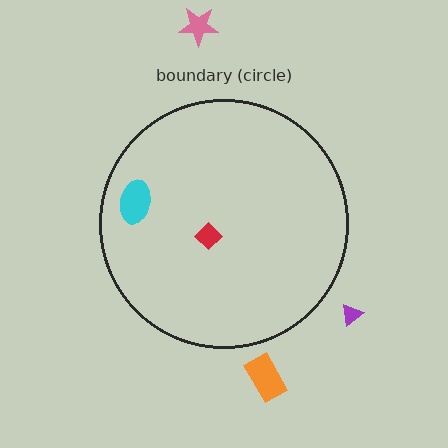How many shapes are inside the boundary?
2 inside, 3 outside.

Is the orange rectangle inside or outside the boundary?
Outside.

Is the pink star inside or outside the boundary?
Outside.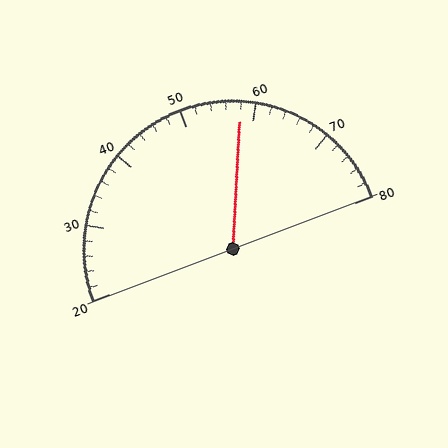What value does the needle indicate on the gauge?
The needle indicates approximately 58.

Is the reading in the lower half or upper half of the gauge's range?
The reading is in the upper half of the range (20 to 80).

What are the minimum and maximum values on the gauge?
The gauge ranges from 20 to 80.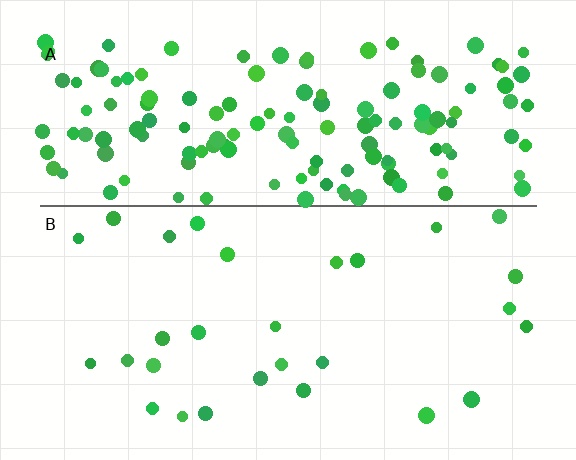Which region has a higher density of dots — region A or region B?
A (the top).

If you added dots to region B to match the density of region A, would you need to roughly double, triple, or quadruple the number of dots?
Approximately quadruple.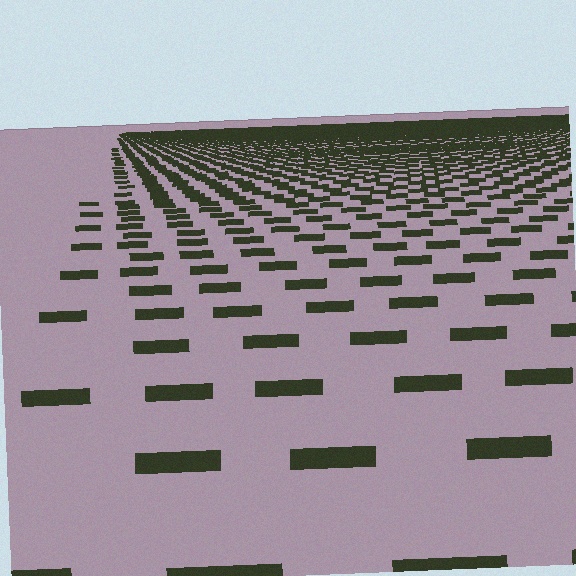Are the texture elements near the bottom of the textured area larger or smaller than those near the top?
Larger. Near the bottom, elements are closer to the viewer and appear at a bigger on-screen size.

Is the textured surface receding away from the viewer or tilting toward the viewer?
The surface is receding away from the viewer. Texture elements get smaller and denser toward the top.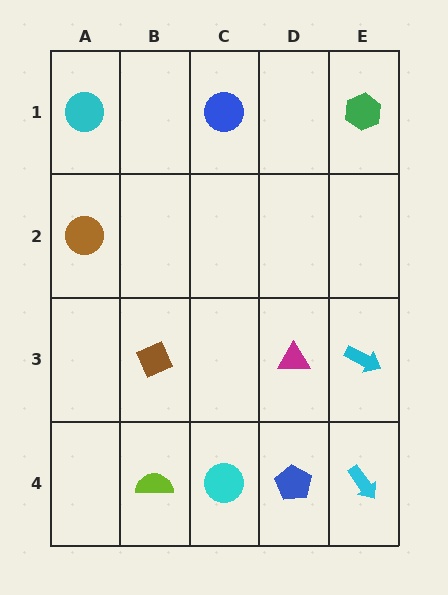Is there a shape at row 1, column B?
No, that cell is empty.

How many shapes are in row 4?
4 shapes.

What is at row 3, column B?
A brown diamond.